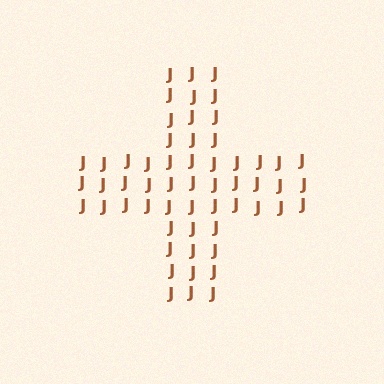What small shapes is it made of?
It is made of small letter J's.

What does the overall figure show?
The overall figure shows a cross.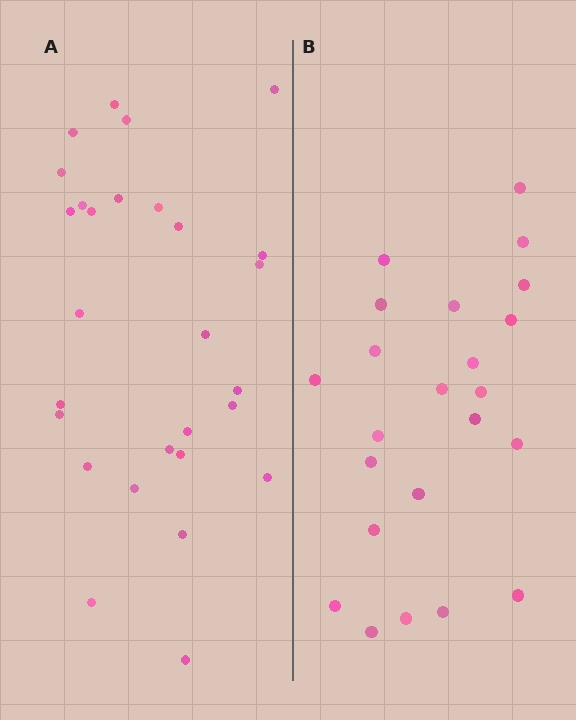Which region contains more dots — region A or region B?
Region A (the left region) has more dots.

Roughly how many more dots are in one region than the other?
Region A has about 5 more dots than region B.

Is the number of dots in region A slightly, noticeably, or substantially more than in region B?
Region A has only slightly more — the two regions are fairly close. The ratio is roughly 1.2 to 1.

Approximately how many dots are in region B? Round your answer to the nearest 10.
About 20 dots. (The exact count is 23, which rounds to 20.)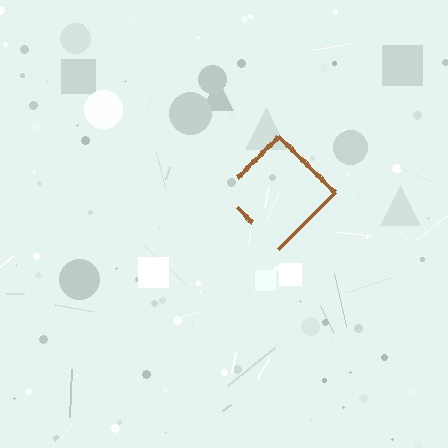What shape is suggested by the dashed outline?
The dashed outline suggests a diamond.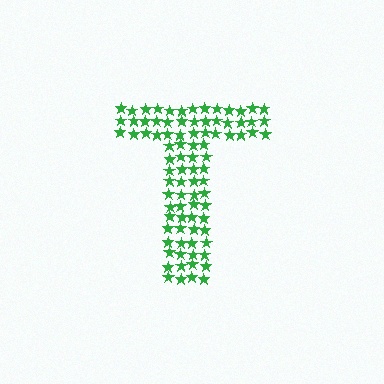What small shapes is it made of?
It is made of small stars.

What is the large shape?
The large shape is the letter T.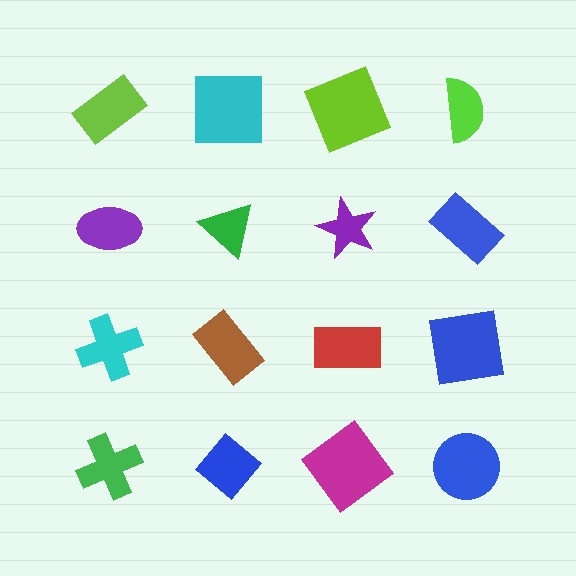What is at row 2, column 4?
A blue rectangle.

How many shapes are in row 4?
4 shapes.